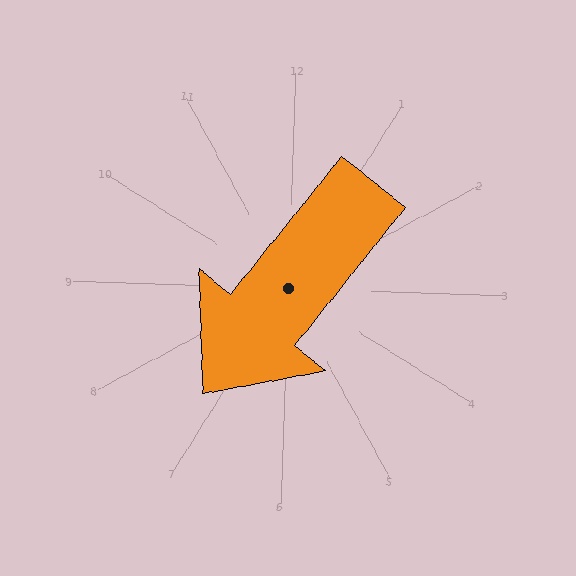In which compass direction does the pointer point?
Southwest.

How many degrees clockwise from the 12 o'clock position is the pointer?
Approximately 217 degrees.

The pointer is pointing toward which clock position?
Roughly 7 o'clock.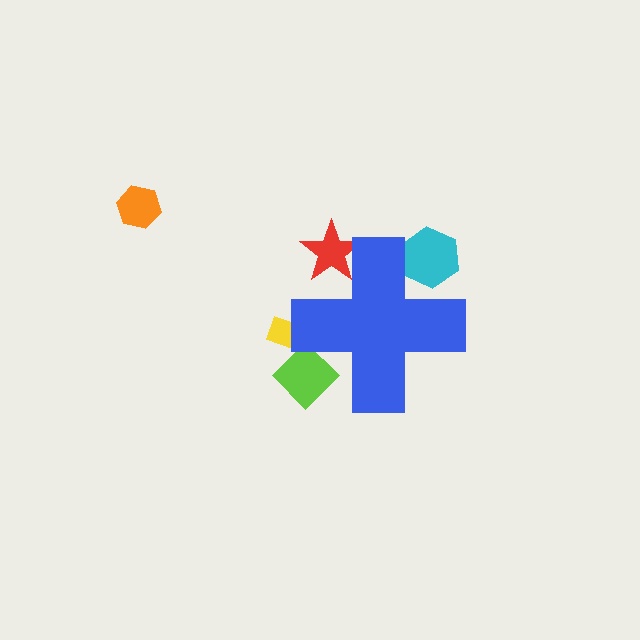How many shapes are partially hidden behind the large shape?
4 shapes are partially hidden.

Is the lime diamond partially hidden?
Yes, the lime diamond is partially hidden behind the blue cross.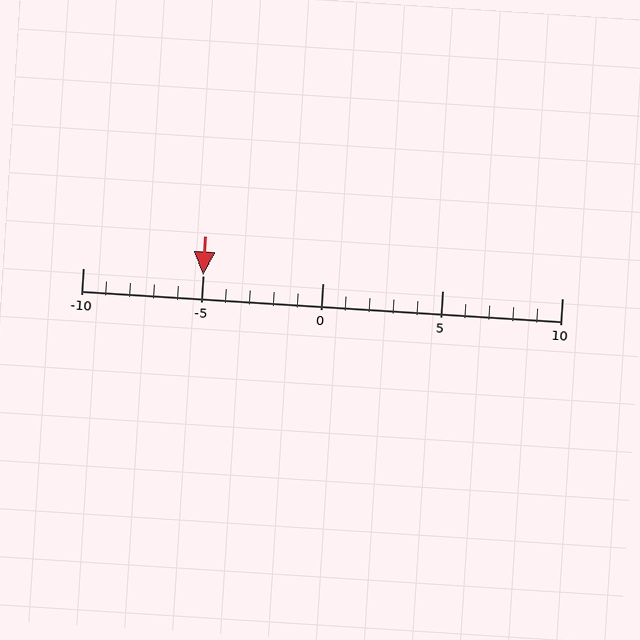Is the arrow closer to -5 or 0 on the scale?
The arrow is closer to -5.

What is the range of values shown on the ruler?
The ruler shows values from -10 to 10.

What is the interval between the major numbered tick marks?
The major tick marks are spaced 5 units apart.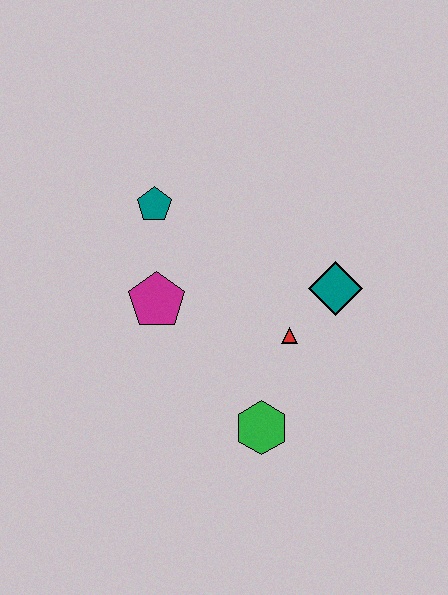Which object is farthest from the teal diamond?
The teal pentagon is farthest from the teal diamond.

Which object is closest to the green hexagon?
The red triangle is closest to the green hexagon.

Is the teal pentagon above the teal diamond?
Yes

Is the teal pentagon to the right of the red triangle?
No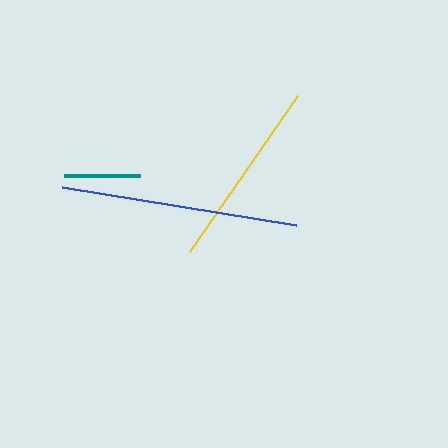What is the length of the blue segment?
The blue segment is approximately 238 pixels long.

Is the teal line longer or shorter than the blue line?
The blue line is longer than the teal line.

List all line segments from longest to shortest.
From longest to shortest: blue, yellow, teal.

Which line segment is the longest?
The blue line is the longest at approximately 238 pixels.